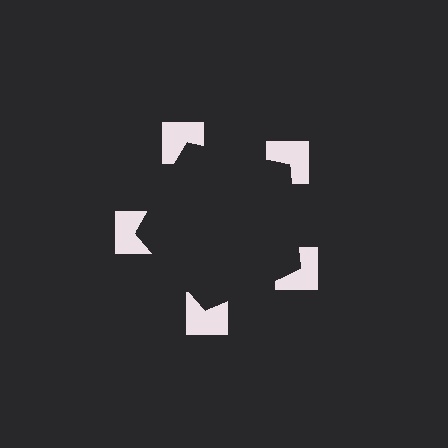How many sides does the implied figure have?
5 sides.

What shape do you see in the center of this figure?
An illusory pentagon — its edges are inferred from the aligned wedge cuts in the notched squares, not physically drawn.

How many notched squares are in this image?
There are 5 — one at each vertex of the illusory pentagon.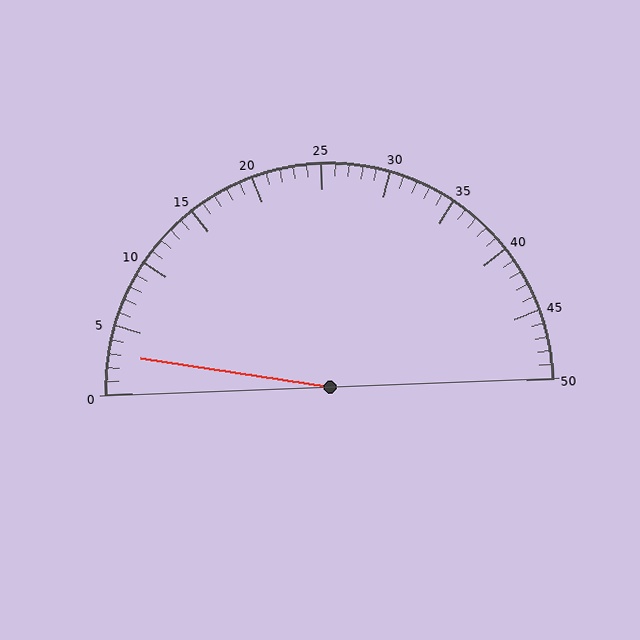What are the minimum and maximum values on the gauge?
The gauge ranges from 0 to 50.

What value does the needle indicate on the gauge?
The needle indicates approximately 3.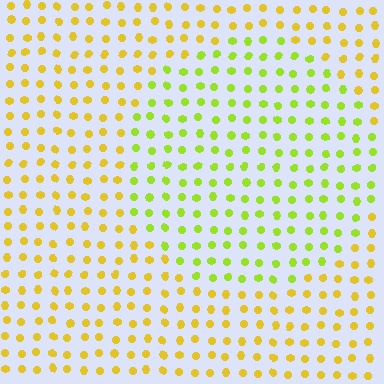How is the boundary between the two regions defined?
The boundary is defined purely by a slight shift in hue (about 34 degrees). Spacing, size, and orientation are identical on both sides.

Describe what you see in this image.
The image is filled with small yellow elements in a uniform arrangement. A circle-shaped region is visible where the elements are tinted to a slightly different hue, forming a subtle color boundary.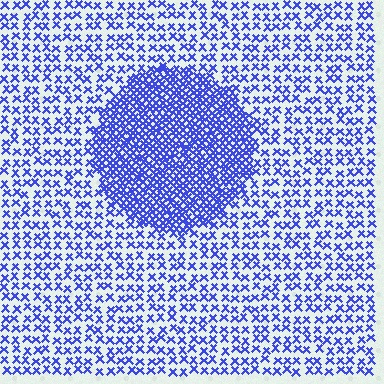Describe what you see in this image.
The image contains small blue elements arranged at two different densities. A circle-shaped region is visible where the elements are more densely packed than the surrounding area.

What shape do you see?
I see a circle.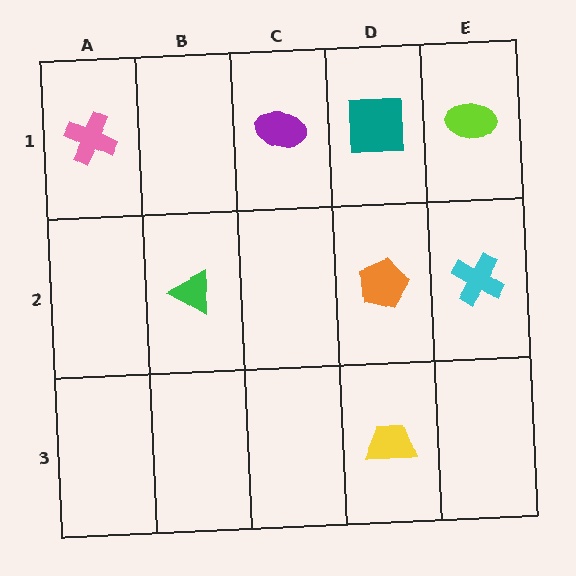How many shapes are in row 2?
3 shapes.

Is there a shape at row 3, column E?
No, that cell is empty.